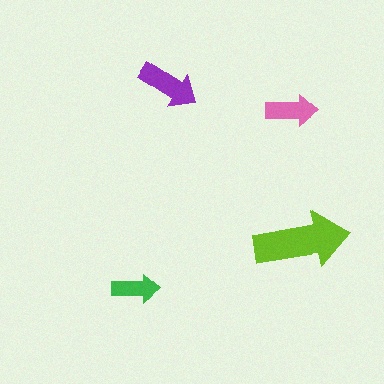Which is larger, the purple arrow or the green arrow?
The purple one.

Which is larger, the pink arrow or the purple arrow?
The purple one.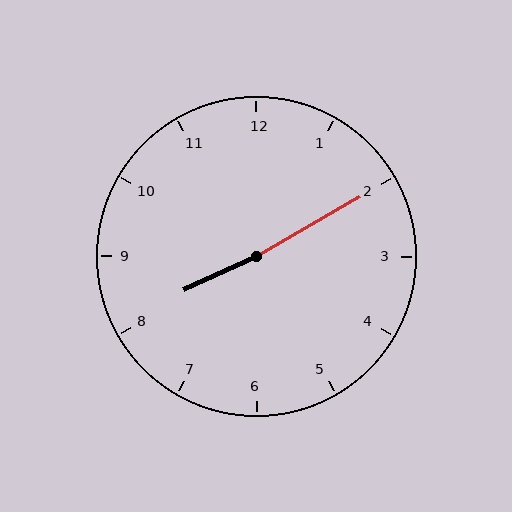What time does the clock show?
8:10.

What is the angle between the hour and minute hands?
Approximately 175 degrees.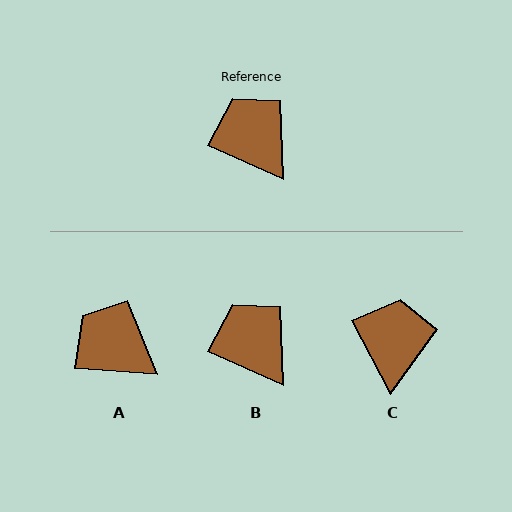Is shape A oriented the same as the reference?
No, it is off by about 20 degrees.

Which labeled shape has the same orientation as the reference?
B.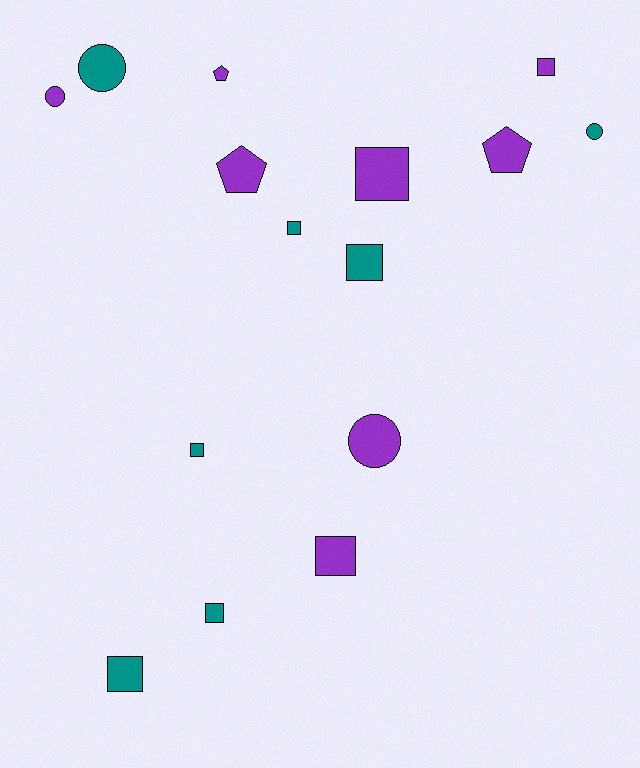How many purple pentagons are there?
There are 3 purple pentagons.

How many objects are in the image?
There are 15 objects.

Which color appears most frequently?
Purple, with 8 objects.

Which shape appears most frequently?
Square, with 8 objects.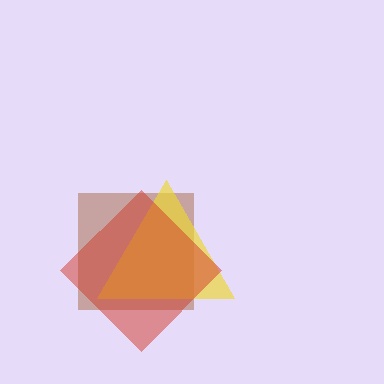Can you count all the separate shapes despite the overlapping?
Yes, there are 3 separate shapes.